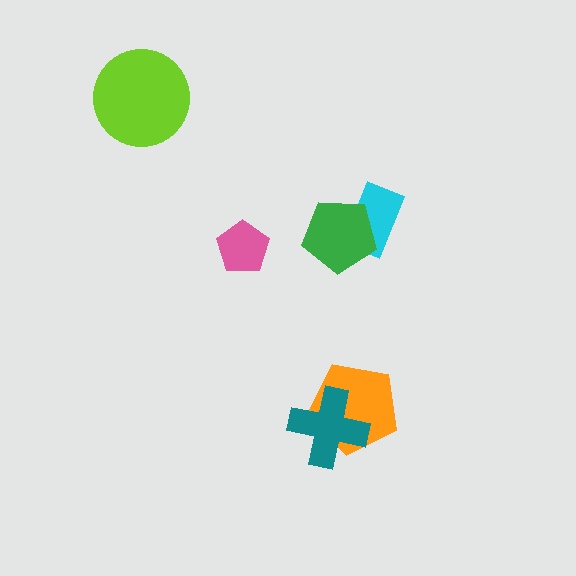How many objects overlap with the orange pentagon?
1 object overlaps with the orange pentagon.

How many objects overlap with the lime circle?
0 objects overlap with the lime circle.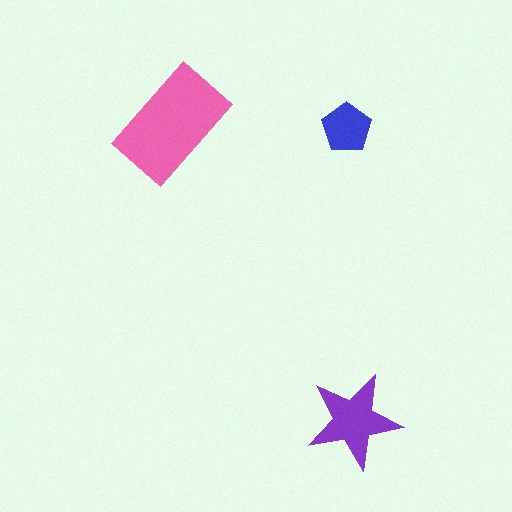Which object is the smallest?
The blue pentagon.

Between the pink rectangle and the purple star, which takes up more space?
The pink rectangle.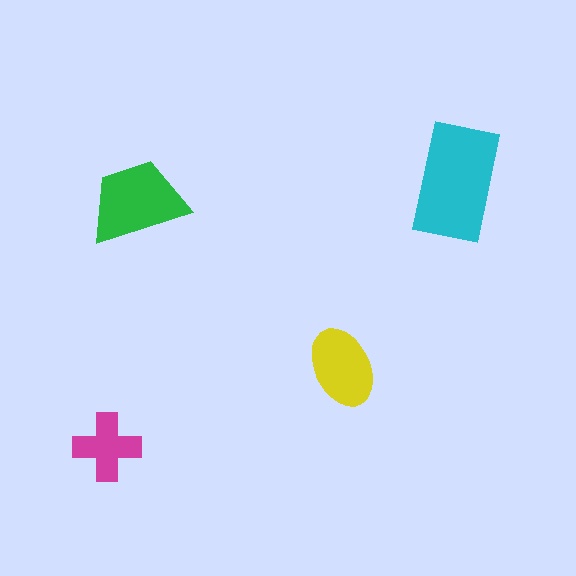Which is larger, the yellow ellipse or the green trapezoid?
The green trapezoid.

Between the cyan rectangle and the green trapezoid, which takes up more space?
The cyan rectangle.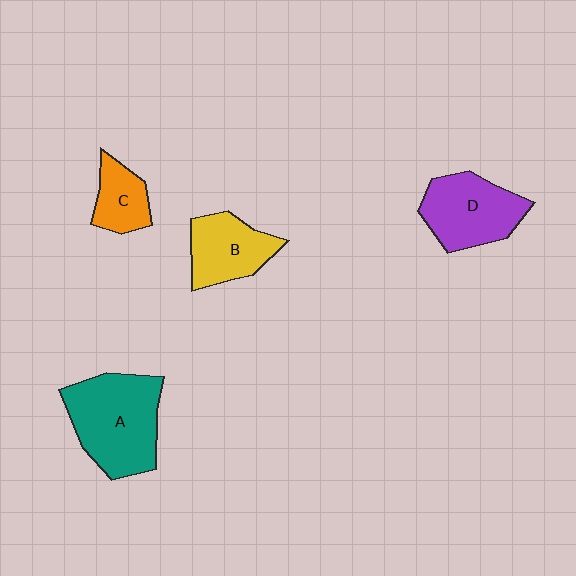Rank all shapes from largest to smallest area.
From largest to smallest: A (teal), D (purple), B (yellow), C (orange).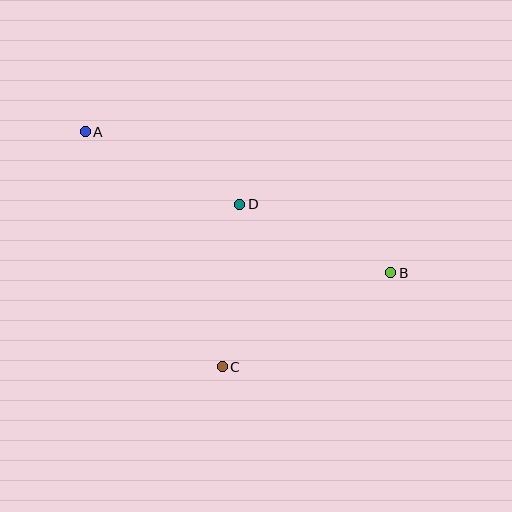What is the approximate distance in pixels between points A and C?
The distance between A and C is approximately 272 pixels.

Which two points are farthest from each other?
Points A and B are farthest from each other.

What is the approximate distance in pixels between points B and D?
The distance between B and D is approximately 166 pixels.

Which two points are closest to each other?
Points C and D are closest to each other.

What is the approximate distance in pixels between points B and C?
The distance between B and C is approximately 193 pixels.